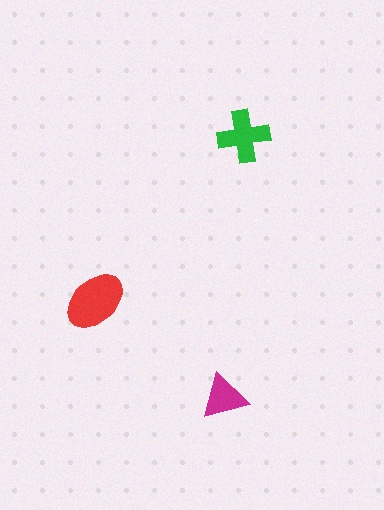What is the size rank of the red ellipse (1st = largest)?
1st.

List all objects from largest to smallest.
The red ellipse, the green cross, the magenta triangle.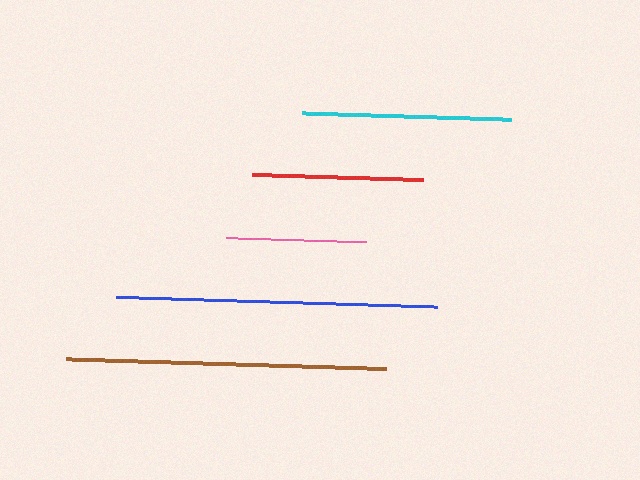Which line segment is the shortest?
The pink line is the shortest at approximately 140 pixels.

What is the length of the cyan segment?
The cyan segment is approximately 209 pixels long.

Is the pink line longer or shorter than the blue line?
The blue line is longer than the pink line.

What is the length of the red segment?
The red segment is approximately 171 pixels long.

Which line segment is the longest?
The blue line is the longest at approximately 321 pixels.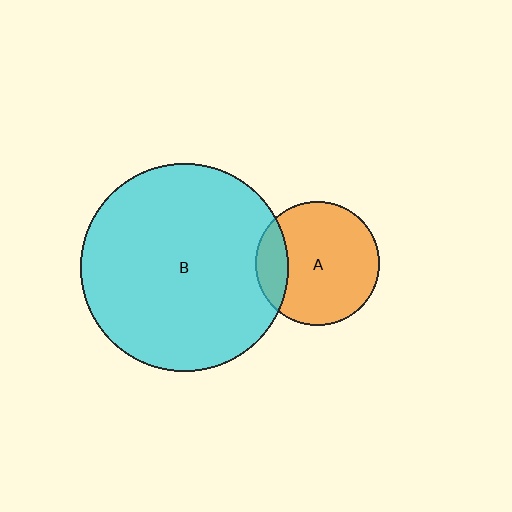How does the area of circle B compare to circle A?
Approximately 2.8 times.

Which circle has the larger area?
Circle B (cyan).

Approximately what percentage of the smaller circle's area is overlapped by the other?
Approximately 15%.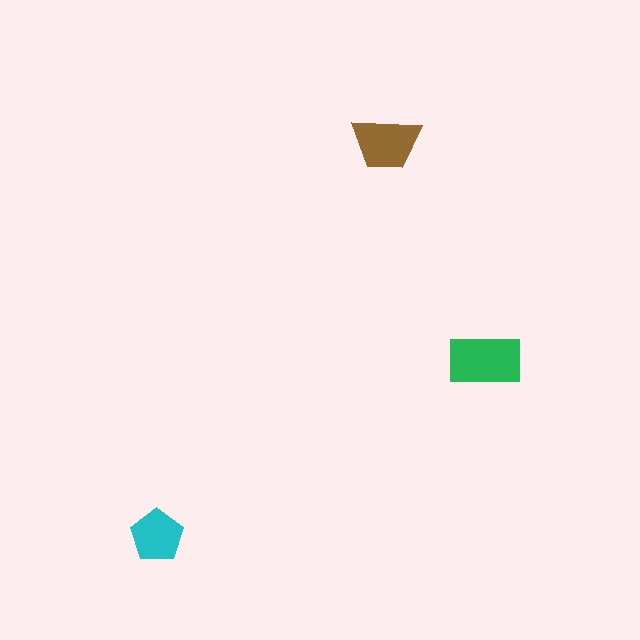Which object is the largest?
The green rectangle.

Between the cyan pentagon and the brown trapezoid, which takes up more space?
The brown trapezoid.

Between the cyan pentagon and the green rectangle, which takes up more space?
The green rectangle.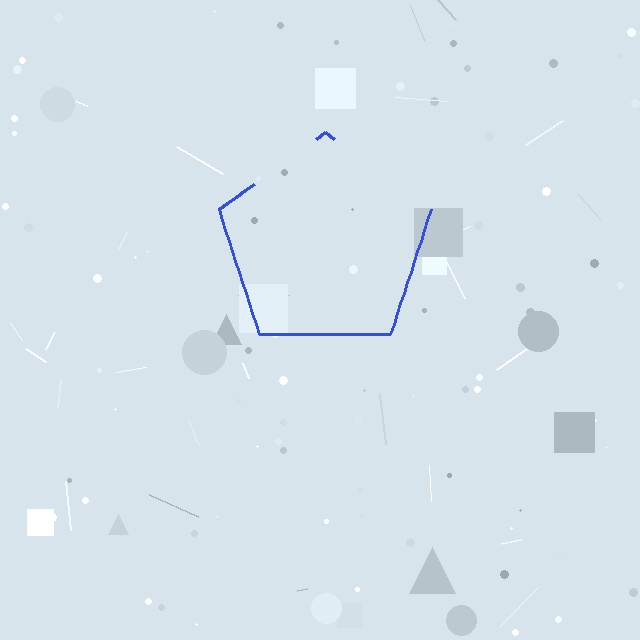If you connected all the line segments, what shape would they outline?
They would outline a pentagon.